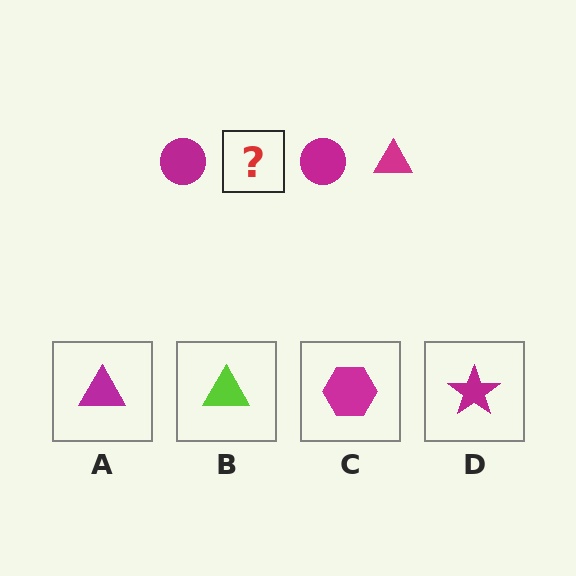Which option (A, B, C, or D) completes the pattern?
A.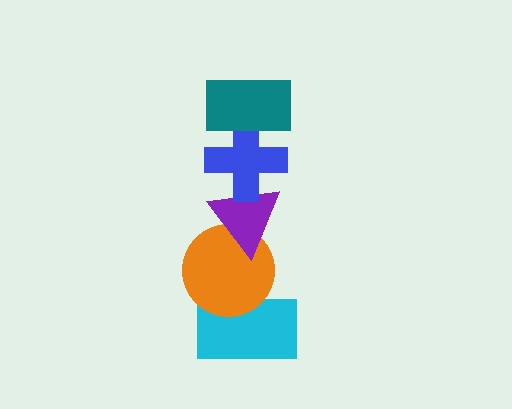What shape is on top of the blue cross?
The teal rectangle is on top of the blue cross.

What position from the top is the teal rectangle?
The teal rectangle is 1st from the top.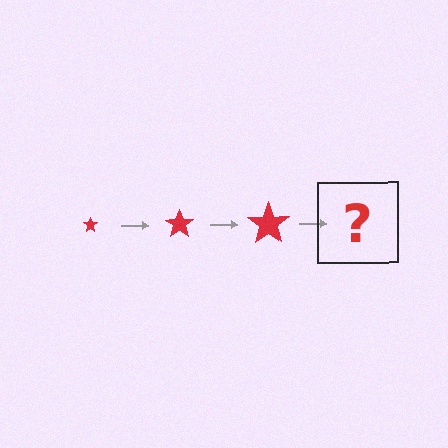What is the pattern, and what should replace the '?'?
The pattern is that the star gets progressively larger each step. The '?' should be a red star, larger than the previous one.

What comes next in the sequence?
The next element should be a red star, larger than the previous one.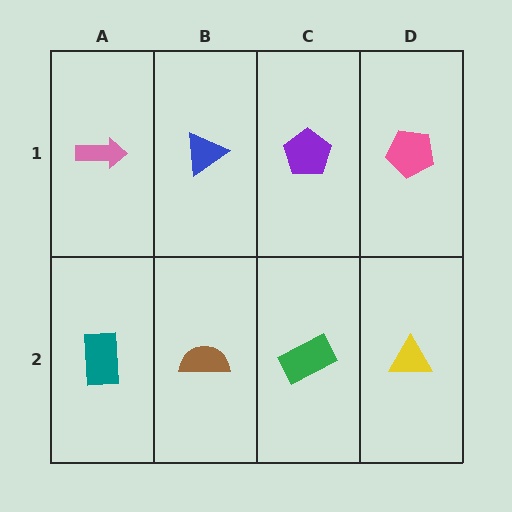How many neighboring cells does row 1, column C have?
3.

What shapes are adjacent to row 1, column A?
A teal rectangle (row 2, column A), a blue triangle (row 1, column B).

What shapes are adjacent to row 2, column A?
A pink arrow (row 1, column A), a brown semicircle (row 2, column B).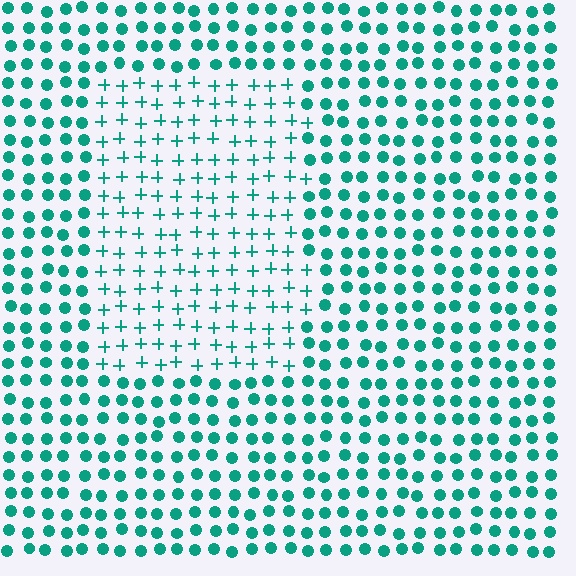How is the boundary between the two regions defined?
The boundary is defined by a change in element shape: plus signs inside vs. circles outside. All elements share the same color and spacing.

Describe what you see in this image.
The image is filled with small teal elements arranged in a uniform grid. A rectangle-shaped region contains plus signs, while the surrounding area contains circles. The boundary is defined purely by the change in element shape.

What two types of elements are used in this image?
The image uses plus signs inside the rectangle region and circles outside it.